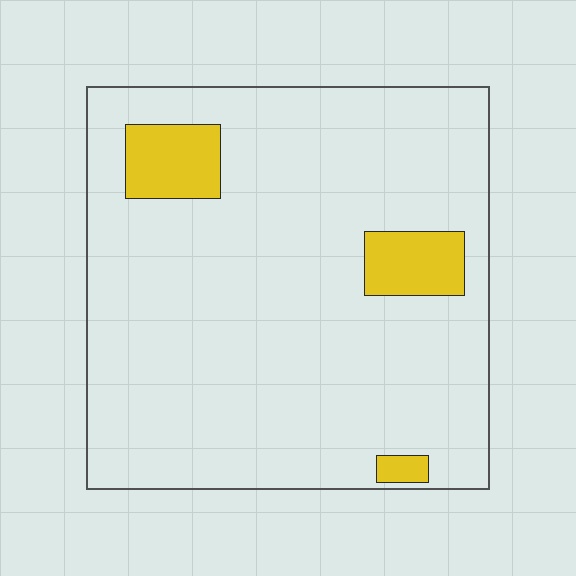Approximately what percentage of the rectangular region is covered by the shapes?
Approximately 10%.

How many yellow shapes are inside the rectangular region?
3.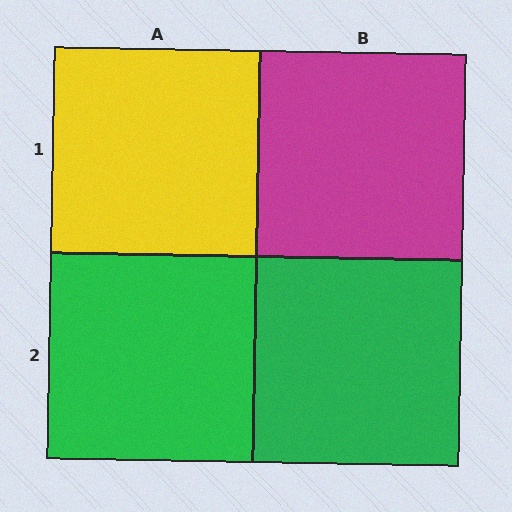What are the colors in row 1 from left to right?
Yellow, magenta.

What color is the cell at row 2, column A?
Green.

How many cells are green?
2 cells are green.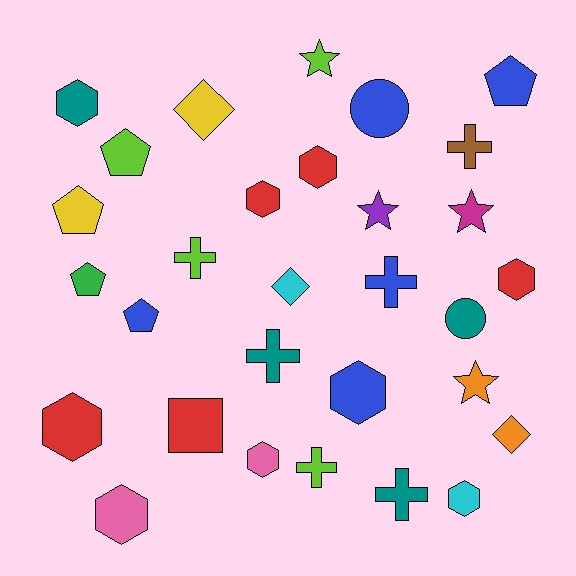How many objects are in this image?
There are 30 objects.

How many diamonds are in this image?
There are 3 diamonds.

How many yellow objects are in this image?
There are 2 yellow objects.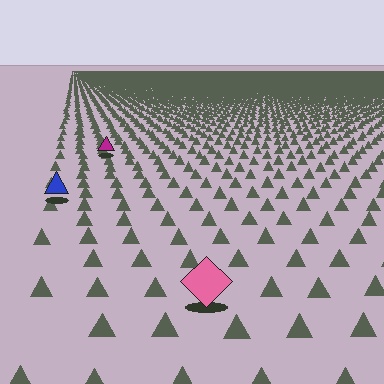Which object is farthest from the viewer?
The magenta triangle is farthest from the viewer. It appears smaller and the ground texture around it is denser.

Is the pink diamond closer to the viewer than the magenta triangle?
Yes. The pink diamond is closer — you can tell from the texture gradient: the ground texture is coarser near it.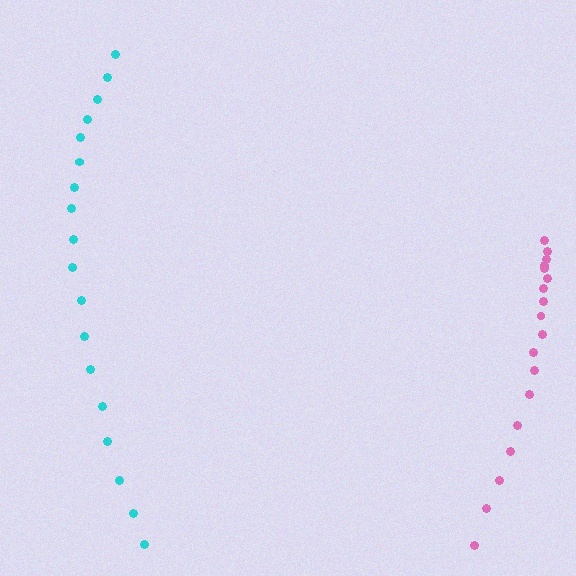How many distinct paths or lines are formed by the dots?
There are 2 distinct paths.